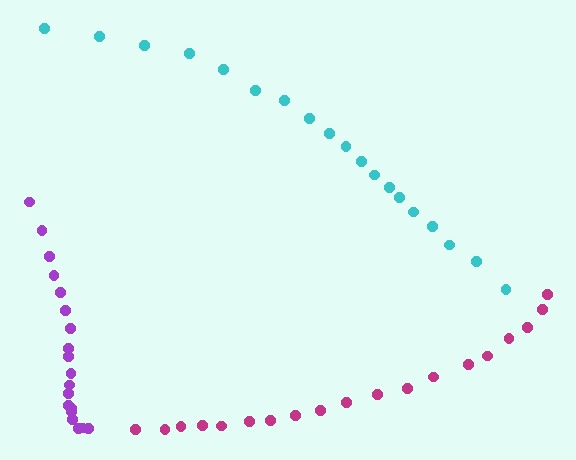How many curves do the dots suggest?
There are 3 distinct paths.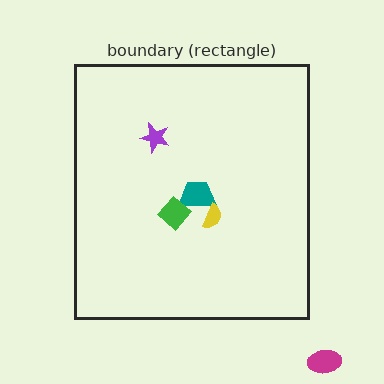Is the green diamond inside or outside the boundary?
Inside.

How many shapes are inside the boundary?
4 inside, 1 outside.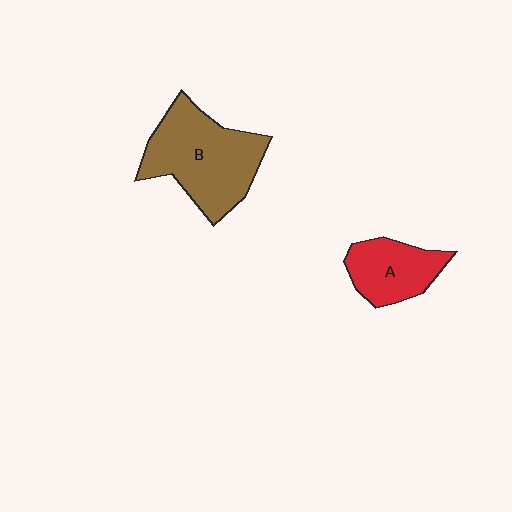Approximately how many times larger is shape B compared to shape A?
Approximately 1.8 times.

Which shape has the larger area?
Shape B (brown).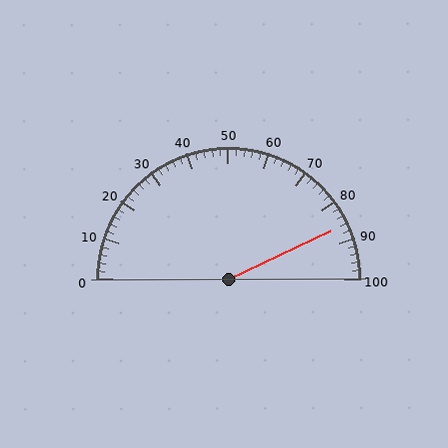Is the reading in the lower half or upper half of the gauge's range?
The reading is in the upper half of the range (0 to 100).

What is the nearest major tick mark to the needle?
The nearest major tick mark is 90.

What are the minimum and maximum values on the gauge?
The gauge ranges from 0 to 100.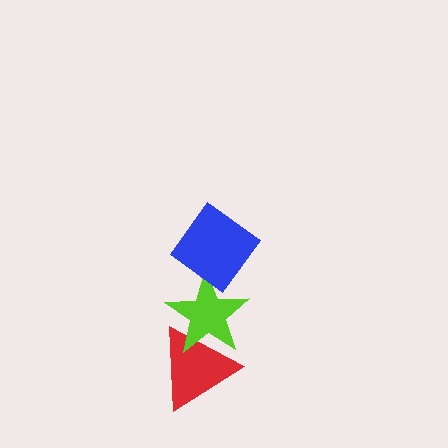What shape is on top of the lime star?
The blue diamond is on top of the lime star.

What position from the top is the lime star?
The lime star is 2nd from the top.